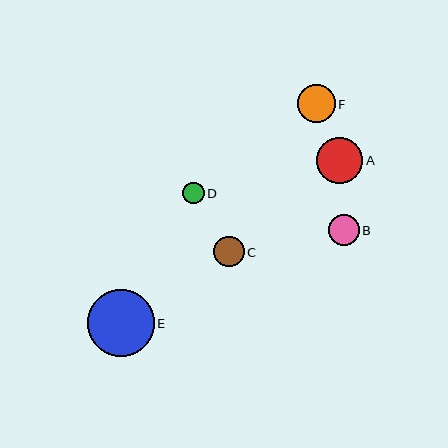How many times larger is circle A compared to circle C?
Circle A is approximately 1.5 times the size of circle C.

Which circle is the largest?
Circle E is the largest with a size of approximately 67 pixels.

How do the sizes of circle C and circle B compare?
Circle C and circle B are approximately the same size.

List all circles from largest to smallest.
From largest to smallest: E, A, F, C, B, D.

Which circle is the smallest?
Circle D is the smallest with a size of approximately 21 pixels.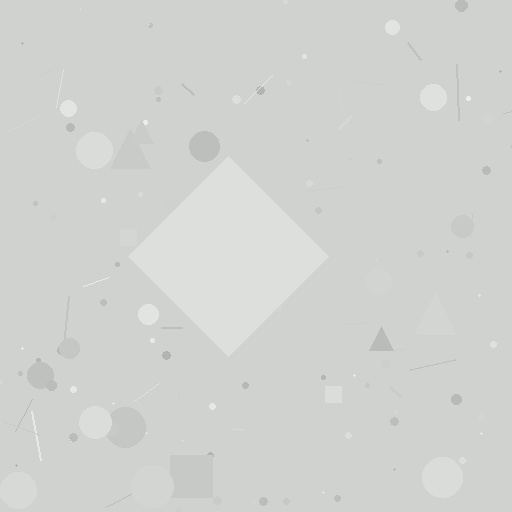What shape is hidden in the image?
A diamond is hidden in the image.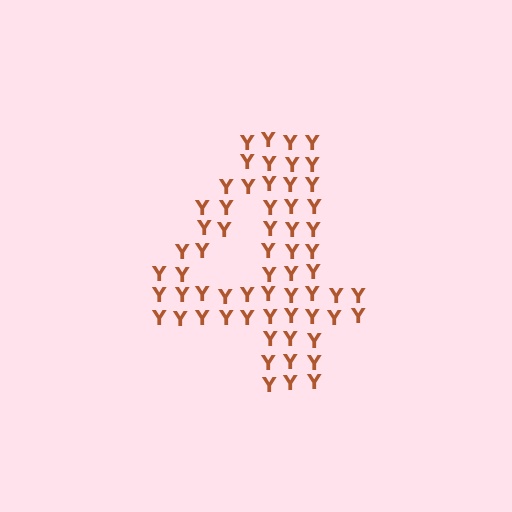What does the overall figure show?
The overall figure shows the digit 4.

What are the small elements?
The small elements are letter Y's.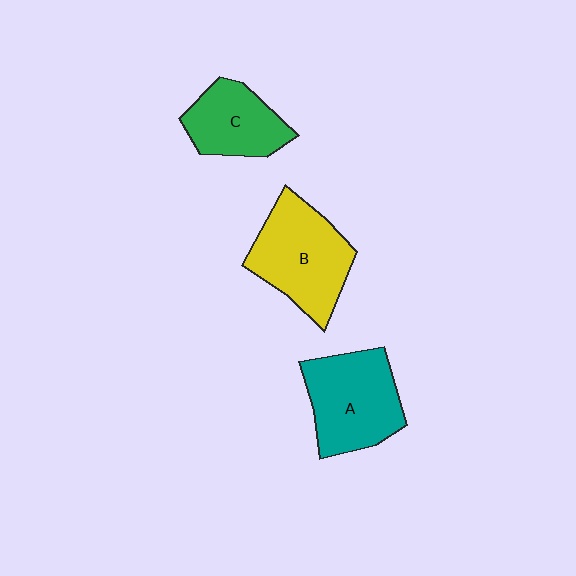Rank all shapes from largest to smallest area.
From largest to smallest: B (yellow), A (teal), C (green).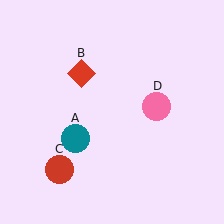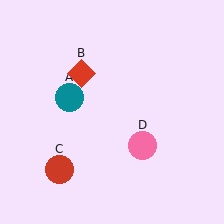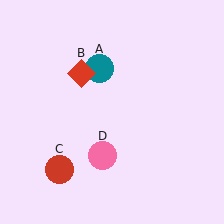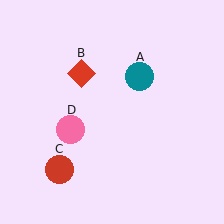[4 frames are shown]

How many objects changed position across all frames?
2 objects changed position: teal circle (object A), pink circle (object D).